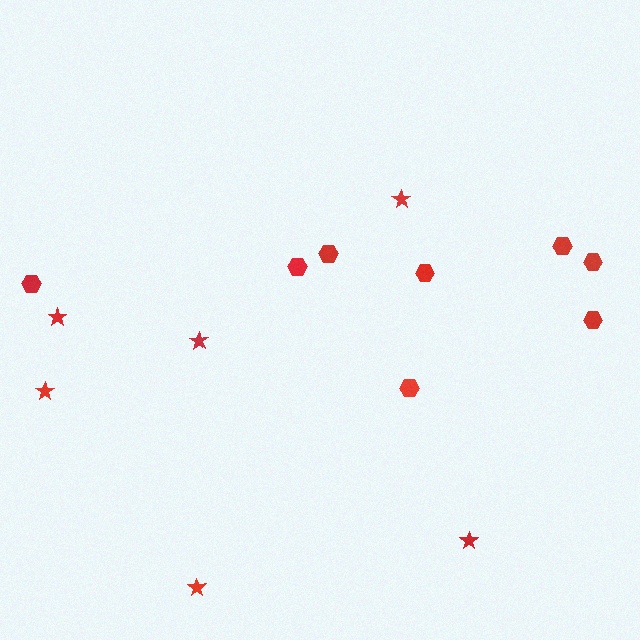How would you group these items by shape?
There are 2 groups: one group of stars (6) and one group of hexagons (8).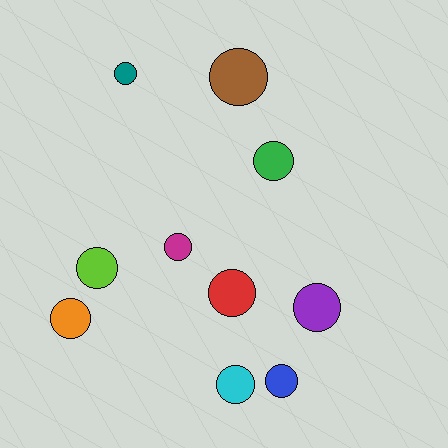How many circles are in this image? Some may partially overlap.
There are 10 circles.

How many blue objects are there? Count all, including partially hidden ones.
There is 1 blue object.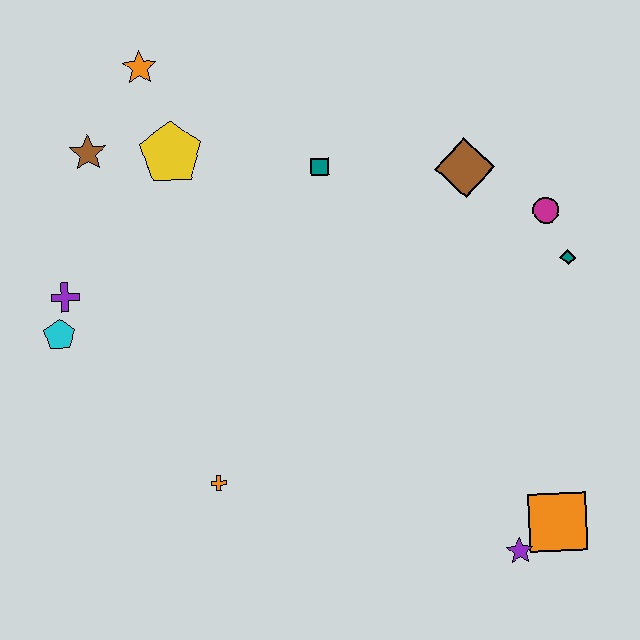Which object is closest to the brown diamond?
The magenta circle is closest to the brown diamond.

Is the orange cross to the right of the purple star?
No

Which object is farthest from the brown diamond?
The cyan pentagon is farthest from the brown diamond.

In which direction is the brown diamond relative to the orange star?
The brown diamond is to the right of the orange star.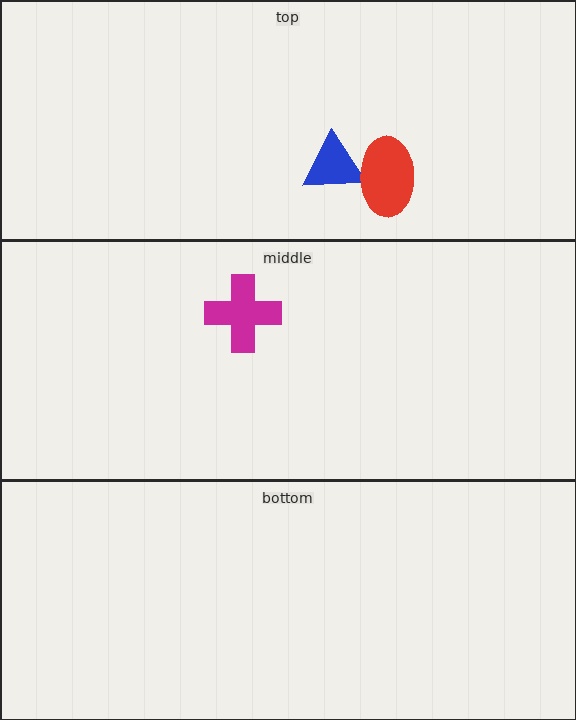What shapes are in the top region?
The blue triangle, the red ellipse.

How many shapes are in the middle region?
1.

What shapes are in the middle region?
The magenta cross.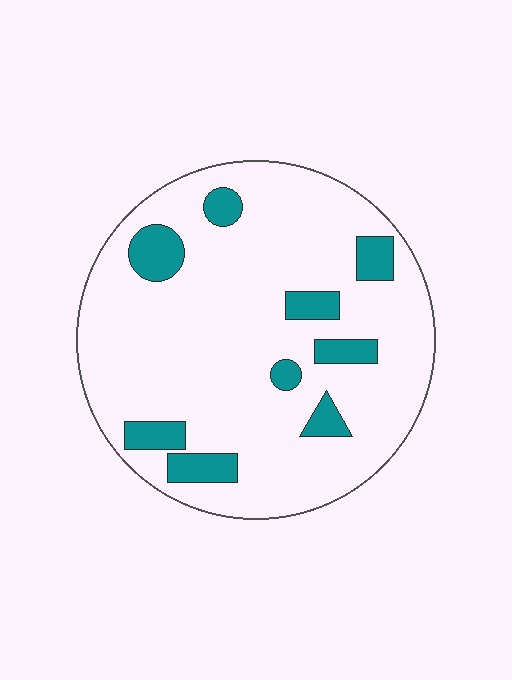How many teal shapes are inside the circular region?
9.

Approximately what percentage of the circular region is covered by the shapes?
Approximately 15%.